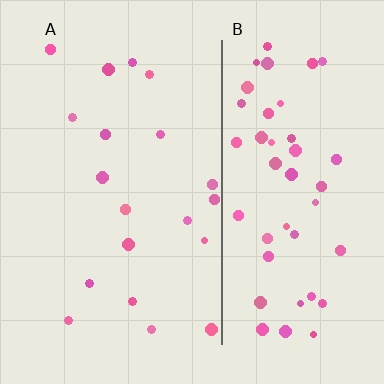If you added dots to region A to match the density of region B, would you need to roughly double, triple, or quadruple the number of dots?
Approximately triple.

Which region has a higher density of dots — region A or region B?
B (the right).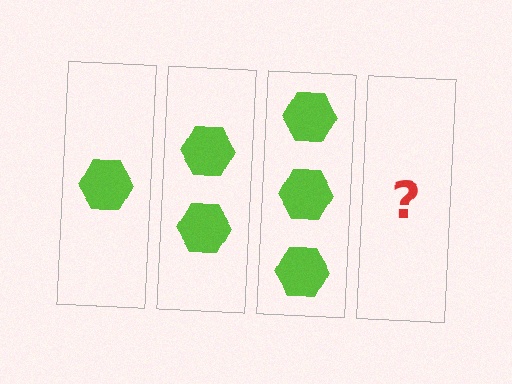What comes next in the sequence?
The next element should be 4 hexagons.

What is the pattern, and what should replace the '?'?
The pattern is that each step adds one more hexagon. The '?' should be 4 hexagons.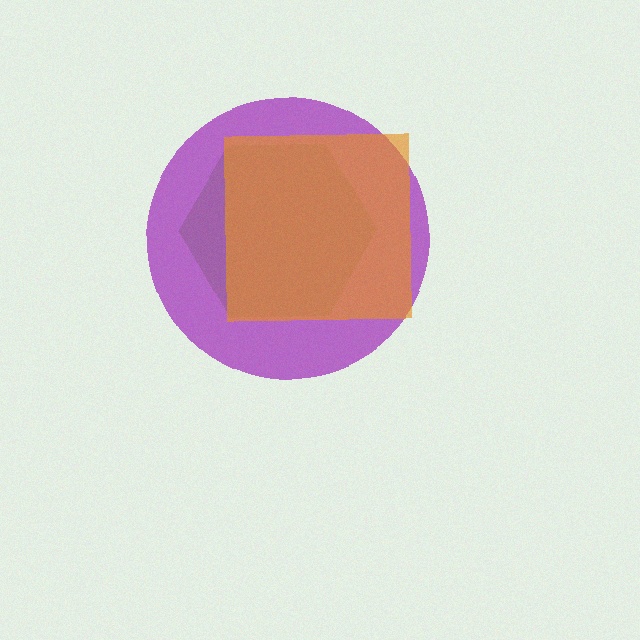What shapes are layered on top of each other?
The layered shapes are: a lime hexagon, a purple circle, an orange square.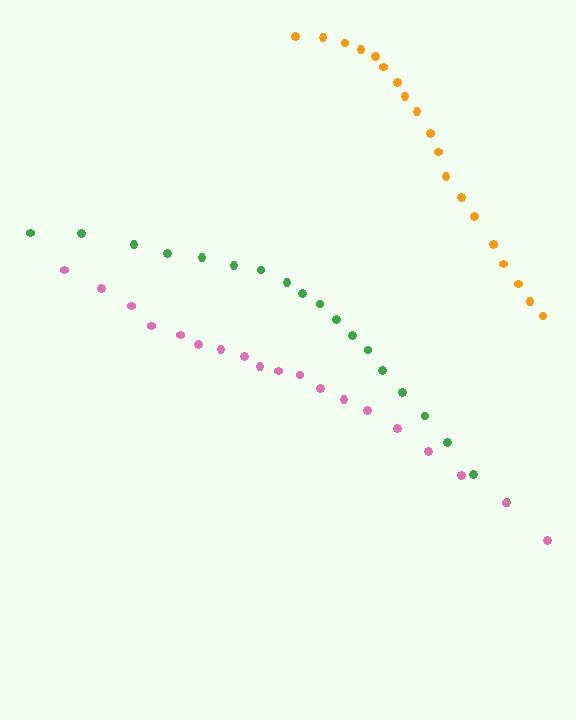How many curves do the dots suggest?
There are 3 distinct paths.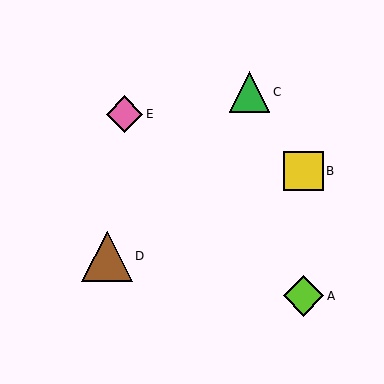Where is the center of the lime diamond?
The center of the lime diamond is at (303, 296).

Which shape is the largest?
The brown triangle (labeled D) is the largest.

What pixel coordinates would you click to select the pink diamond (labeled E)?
Click at (125, 114) to select the pink diamond E.